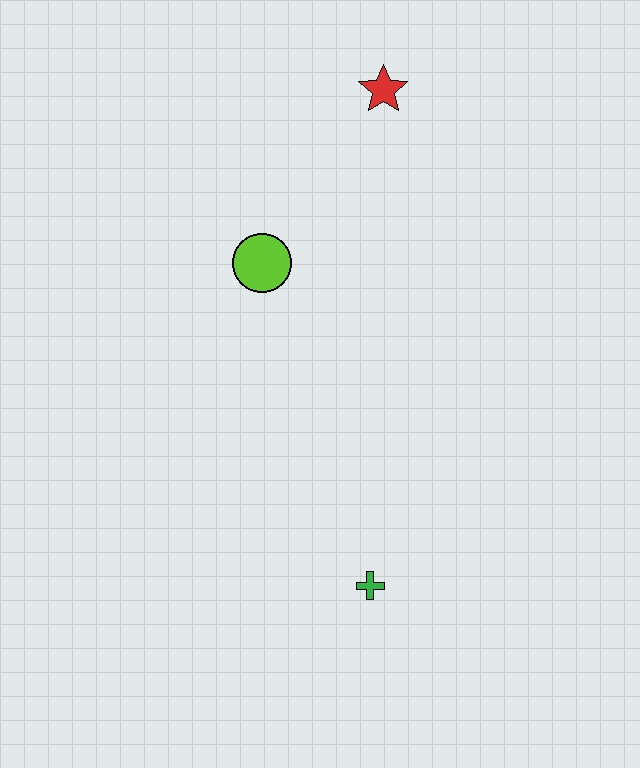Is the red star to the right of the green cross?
Yes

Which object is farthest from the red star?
The green cross is farthest from the red star.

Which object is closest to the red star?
The lime circle is closest to the red star.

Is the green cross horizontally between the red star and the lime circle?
Yes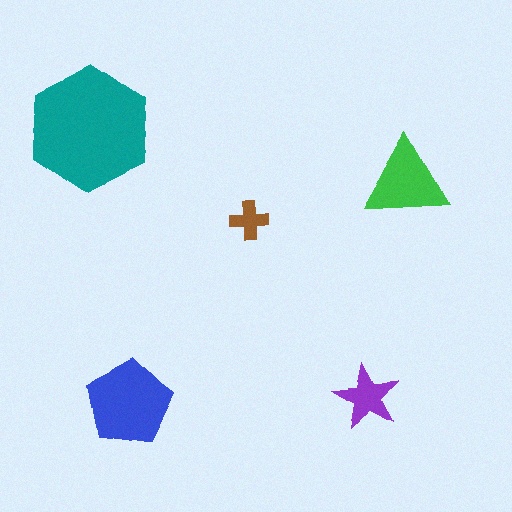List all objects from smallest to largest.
The brown cross, the purple star, the green triangle, the blue pentagon, the teal hexagon.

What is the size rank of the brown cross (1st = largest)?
5th.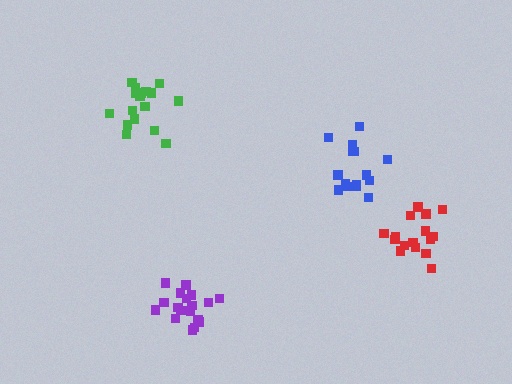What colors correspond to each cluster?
The clusters are colored: purple, blue, red, green.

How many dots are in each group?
Group 1: 18 dots, Group 2: 15 dots, Group 3: 16 dots, Group 4: 17 dots (66 total).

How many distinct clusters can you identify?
There are 4 distinct clusters.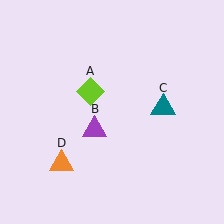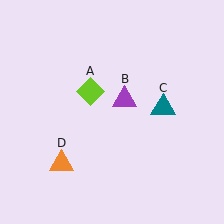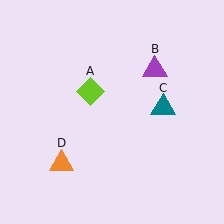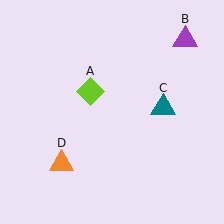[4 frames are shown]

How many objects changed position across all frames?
1 object changed position: purple triangle (object B).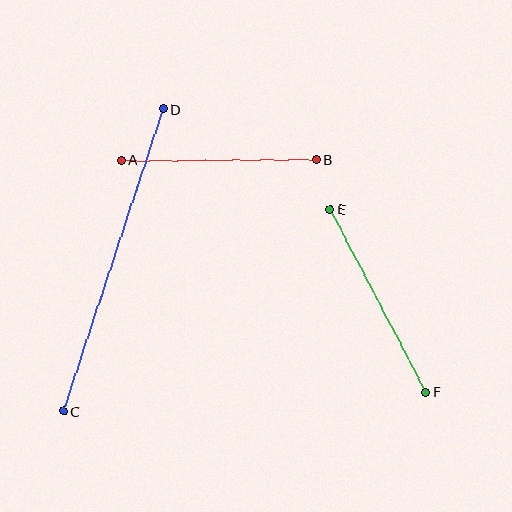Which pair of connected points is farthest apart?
Points C and D are farthest apart.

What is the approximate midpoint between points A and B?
The midpoint is at approximately (218, 160) pixels.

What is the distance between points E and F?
The distance is approximately 206 pixels.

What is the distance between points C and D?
The distance is approximately 318 pixels.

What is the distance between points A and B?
The distance is approximately 195 pixels.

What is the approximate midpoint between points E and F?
The midpoint is at approximately (378, 301) pixels.